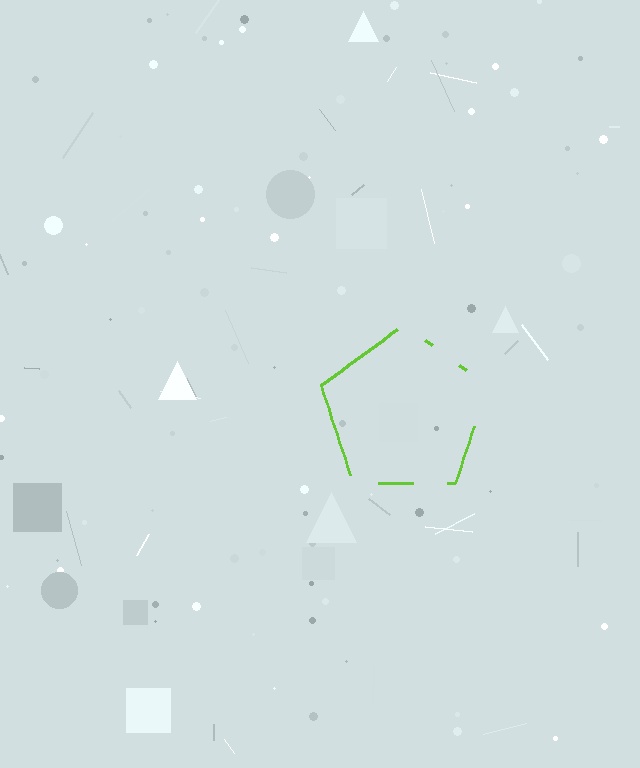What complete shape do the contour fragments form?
The contour fragments form a pentagon.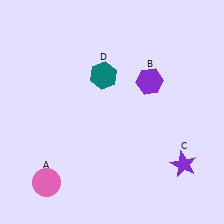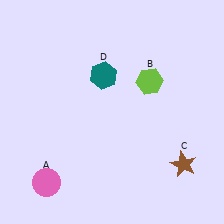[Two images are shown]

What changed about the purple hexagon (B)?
In Image 1, B is purple. In Image 2, it changed to lime.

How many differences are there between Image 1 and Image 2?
There are 2 differences between the two images.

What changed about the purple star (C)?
In Image 1, C is purple. In Image 2, it changed to brown.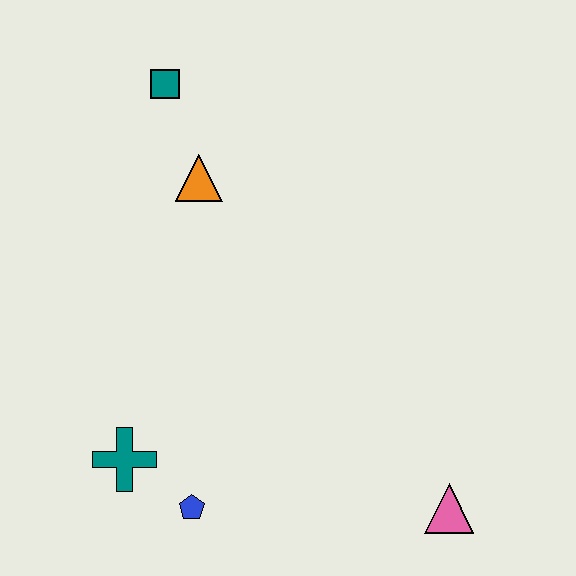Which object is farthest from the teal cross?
The teal square is farthest from the teal cross.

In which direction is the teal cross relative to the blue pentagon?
The teal cross is to the left of the blue pentagon.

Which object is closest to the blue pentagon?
The teal cross is closest to the blue pentagon.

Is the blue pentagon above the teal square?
No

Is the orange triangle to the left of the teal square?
No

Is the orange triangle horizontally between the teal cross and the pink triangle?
Yes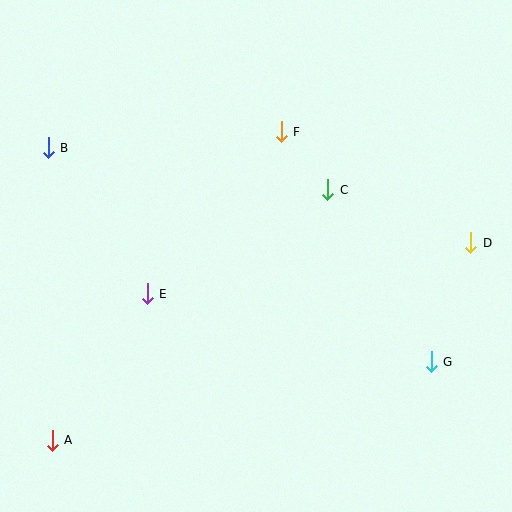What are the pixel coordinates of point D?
Point D is at (471, 243).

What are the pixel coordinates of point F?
Point F is at (281, 132).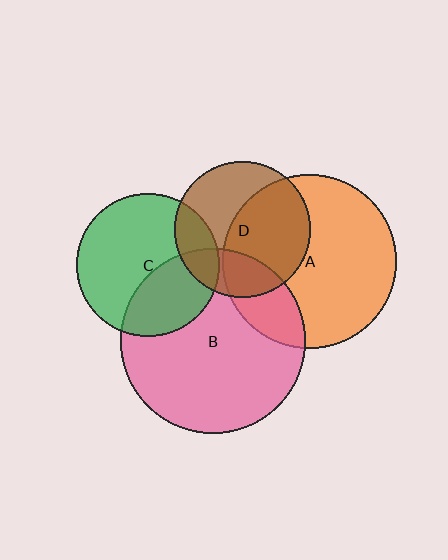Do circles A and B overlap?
Yes.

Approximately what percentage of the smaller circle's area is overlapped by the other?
Approximately 20%.